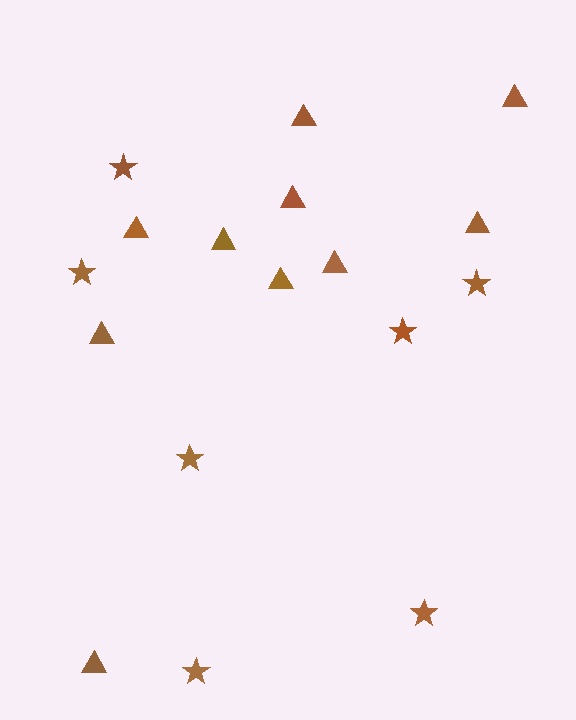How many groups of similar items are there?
There are 2 groups: one group of triangles (10) and one group of stars (7).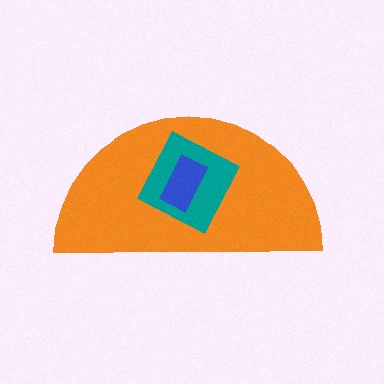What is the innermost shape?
The blue rectangle.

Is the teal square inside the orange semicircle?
Yes.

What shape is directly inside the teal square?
The blue rectangle.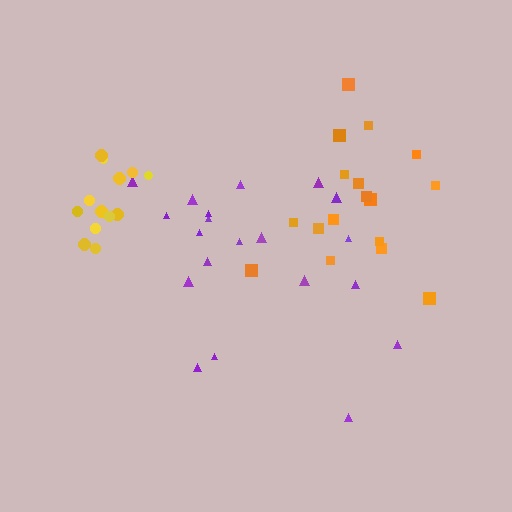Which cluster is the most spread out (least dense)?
Purple.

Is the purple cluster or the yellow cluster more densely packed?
Yellow.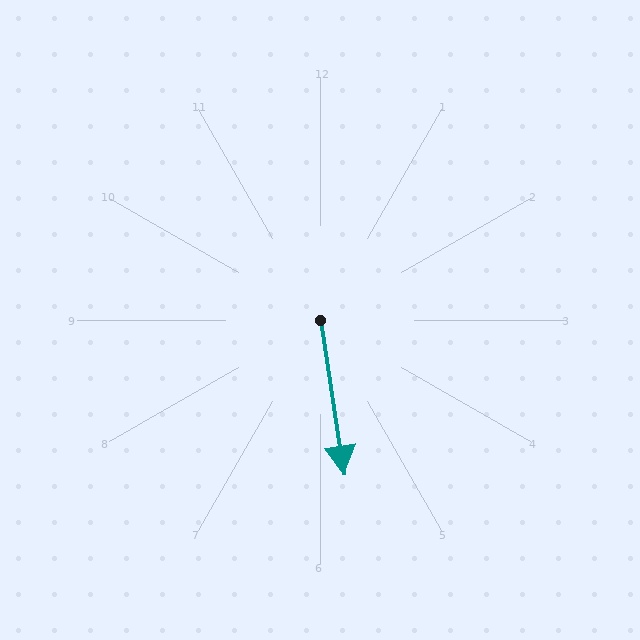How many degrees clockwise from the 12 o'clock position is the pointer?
Approximately 171 degrees.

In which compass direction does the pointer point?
South.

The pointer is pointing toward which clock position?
Roughly 6 o'clock.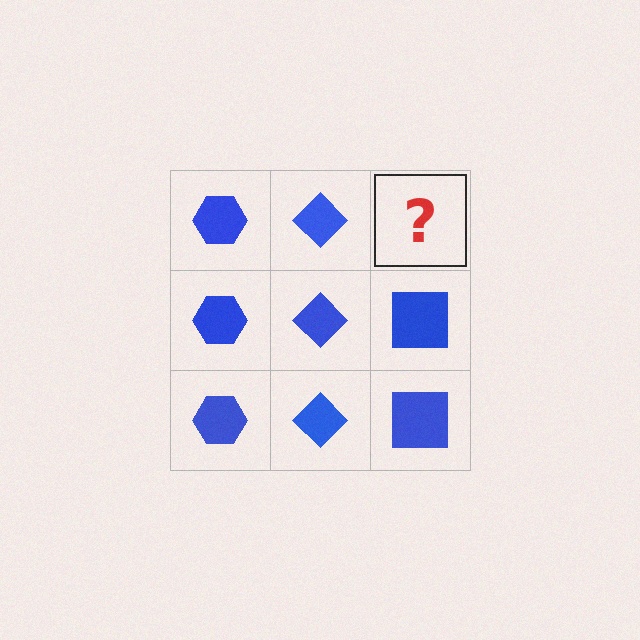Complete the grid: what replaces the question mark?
The question mark should be replaced with a blue square.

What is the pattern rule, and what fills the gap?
The rule is that each column has a consistent shape. The gap should be filled with a blue square.